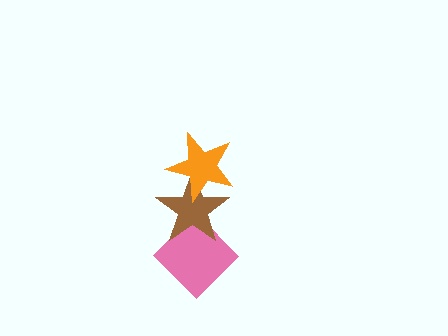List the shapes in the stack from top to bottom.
From top to bottom: the orange star, the brown star, the pink diamond.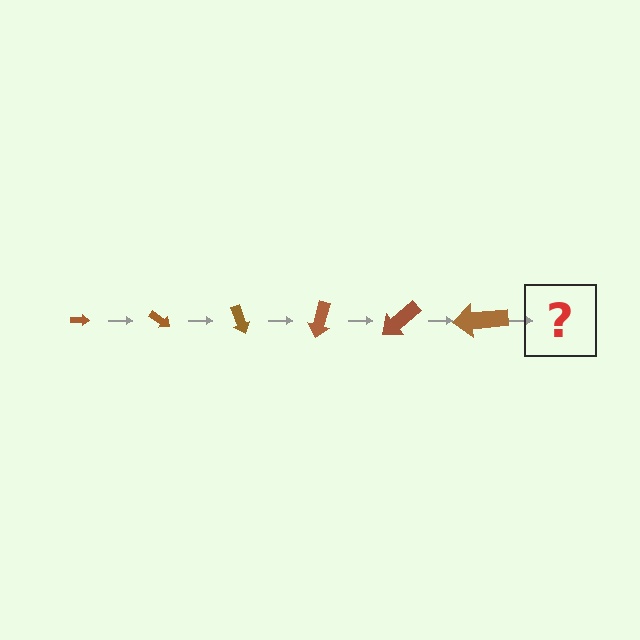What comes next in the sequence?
The next element should be an arrow, larger than the previous one and rotated 210 degrees from the start.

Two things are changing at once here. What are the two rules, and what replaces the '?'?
The two rules are that the arrow grows larger each step and it rotates 35 degrees each step. The '?' should be an arrow, larger than the previous one and rotated 210 degrees from the start.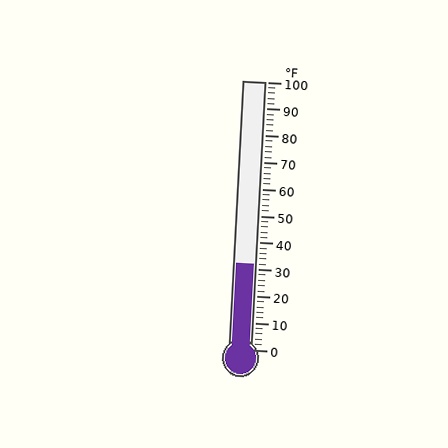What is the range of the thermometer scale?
The thermometer scale ranges from 0°F to 100°F.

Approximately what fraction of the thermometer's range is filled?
The thermometer is filled to approximately 30% of its range.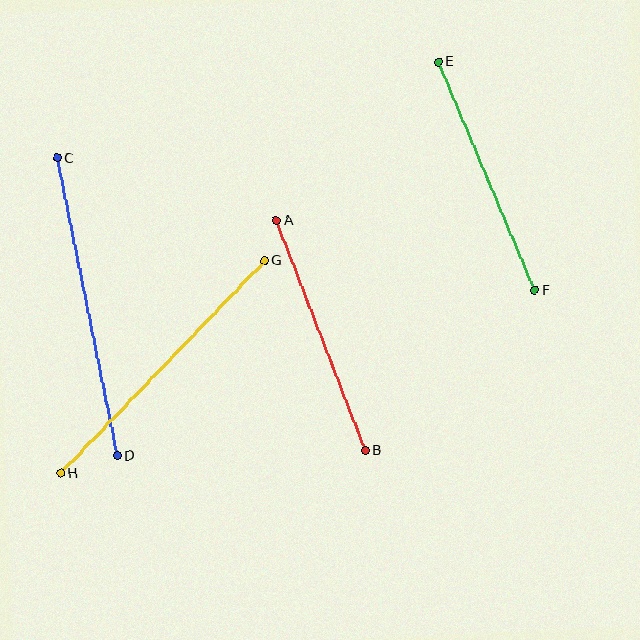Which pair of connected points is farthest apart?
Points C and D are farthest apart.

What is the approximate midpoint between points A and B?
The midpoint is at approximately (321, 336) pixels.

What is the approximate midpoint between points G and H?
The midpoint is at approximately (163, 367) pixels.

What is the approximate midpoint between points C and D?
The midpoint is at approximately (87, 307) pixels.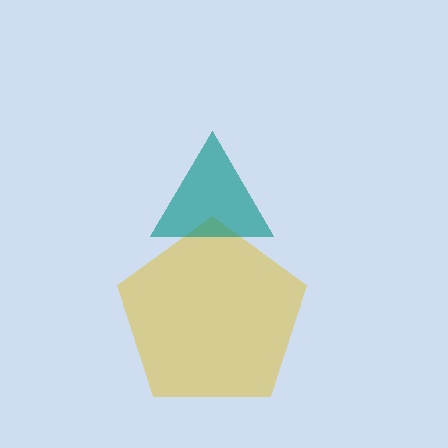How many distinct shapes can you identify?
There are 2 distinct shapes: a yellow pentagon, a teal triangle.